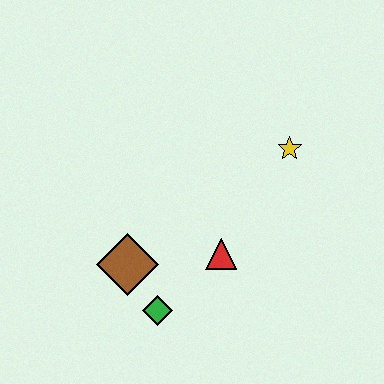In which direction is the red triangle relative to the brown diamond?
The red triangle is to the right of the brown diamond.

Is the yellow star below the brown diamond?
No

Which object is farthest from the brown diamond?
The yellow star is farthest from the brown diamond.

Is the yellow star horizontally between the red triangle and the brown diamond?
No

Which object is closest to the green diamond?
The brown diamond is closest to the green diamond.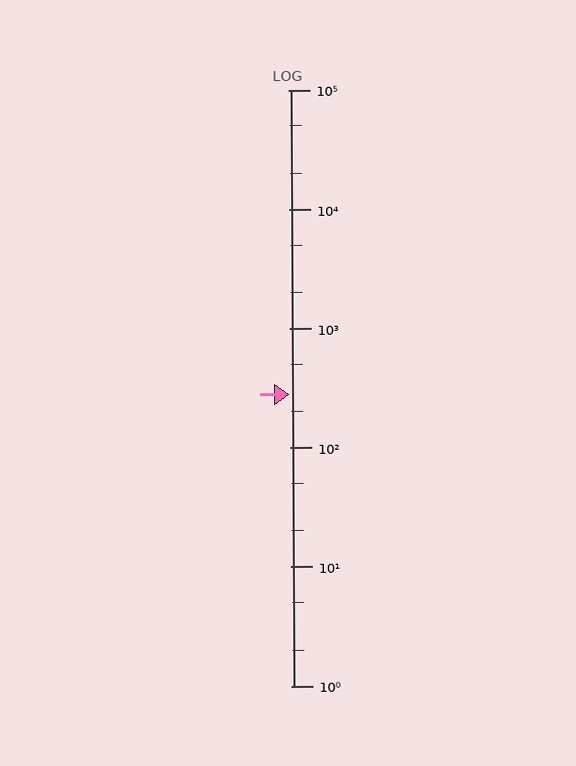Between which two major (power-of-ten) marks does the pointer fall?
The pointer is between 100 and 1000.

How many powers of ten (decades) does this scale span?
The scale spans 5 decades, from 1 to 100000.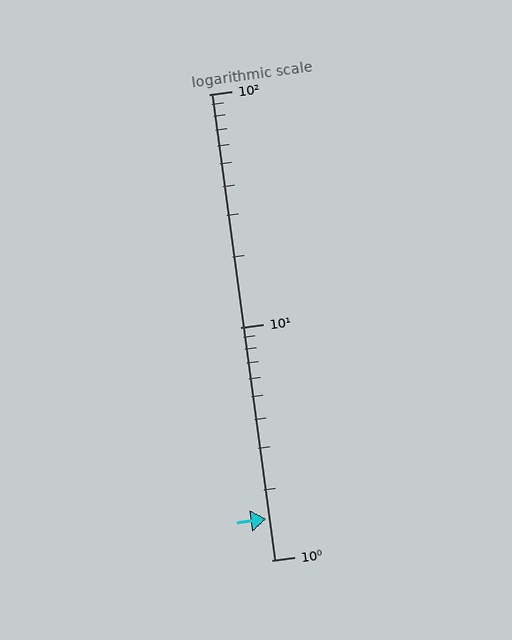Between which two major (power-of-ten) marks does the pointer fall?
The pointer is between 1 and 10.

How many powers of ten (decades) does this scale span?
The scale spans 2 decades, from 1 to 100.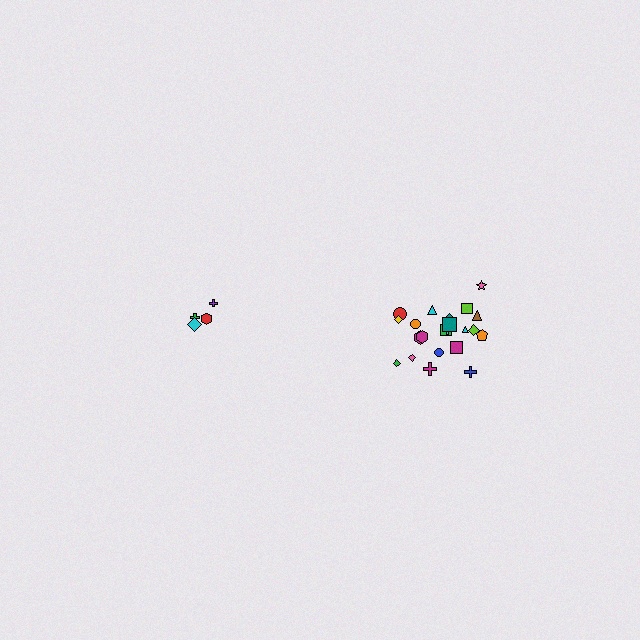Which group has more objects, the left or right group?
The right group.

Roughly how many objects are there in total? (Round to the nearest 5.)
Roughly 25 objects in total.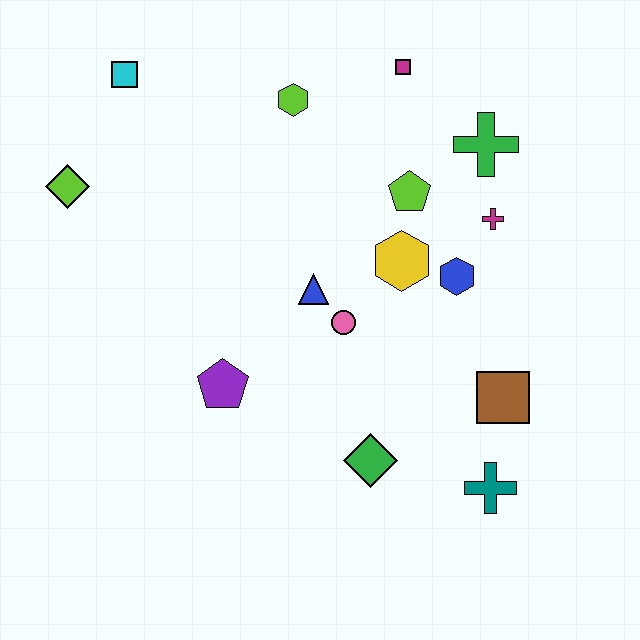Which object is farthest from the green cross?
The lime diamond is farthest from the green cross.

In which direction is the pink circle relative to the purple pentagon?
The pink circle is to the right of the purple pentagon.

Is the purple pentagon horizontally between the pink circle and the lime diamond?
Yes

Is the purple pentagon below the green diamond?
No